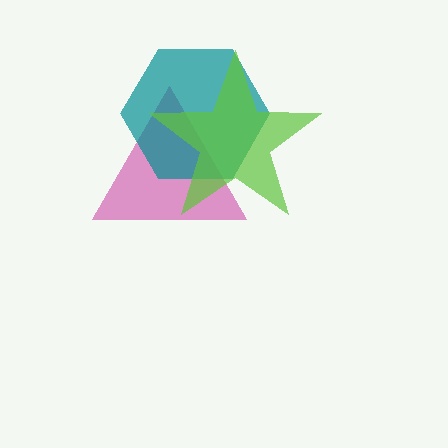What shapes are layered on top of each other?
The layered shapes are: a magenta triangle, a teal hexagon, a lime star.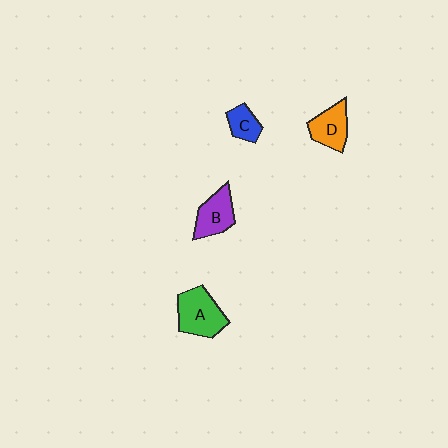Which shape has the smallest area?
Shape C (blue).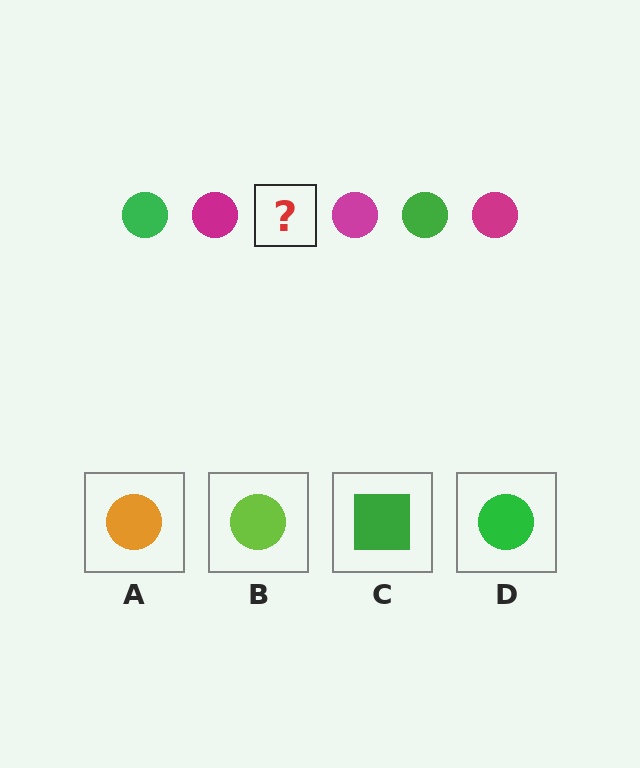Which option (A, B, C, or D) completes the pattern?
D.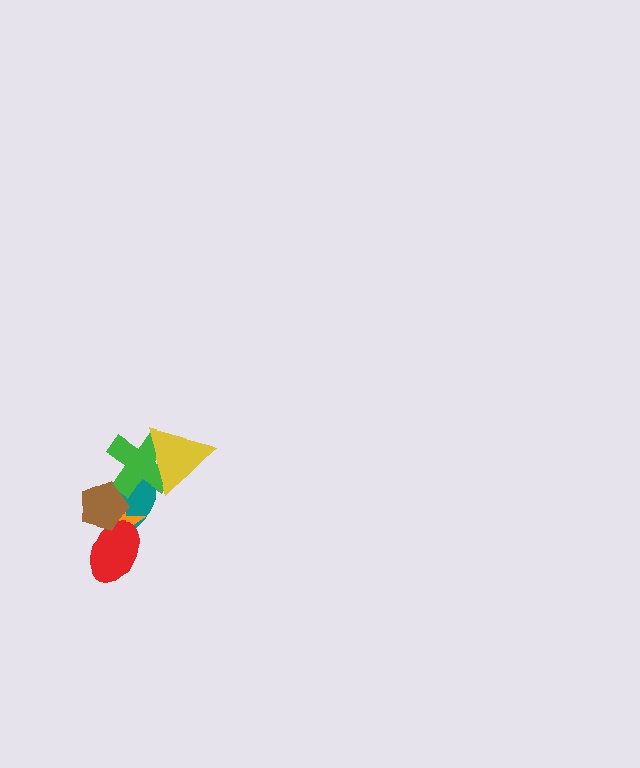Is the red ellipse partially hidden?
Yes, it is partially covered by another shape.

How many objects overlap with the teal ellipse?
5 objects overlap with the teal ellipse.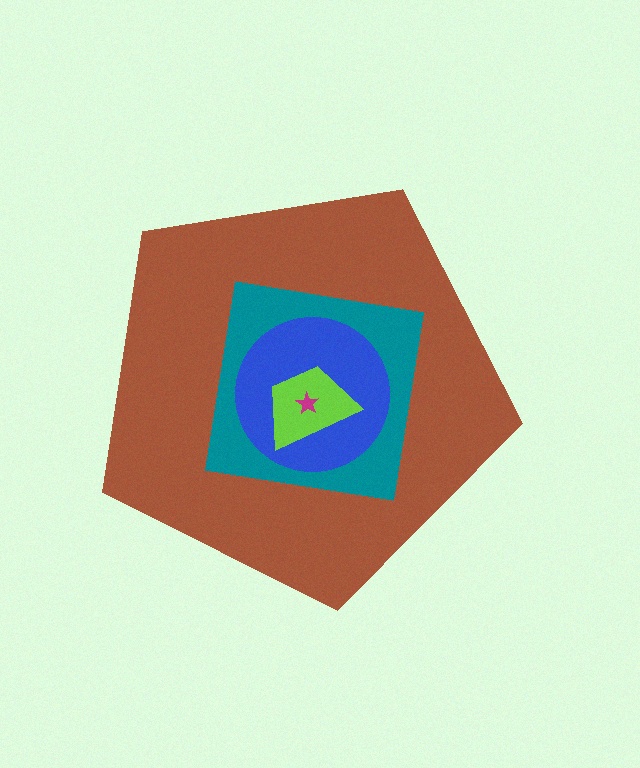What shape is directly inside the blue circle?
The lime trapezoid.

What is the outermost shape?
The brown pentagon.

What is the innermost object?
The magenta star.